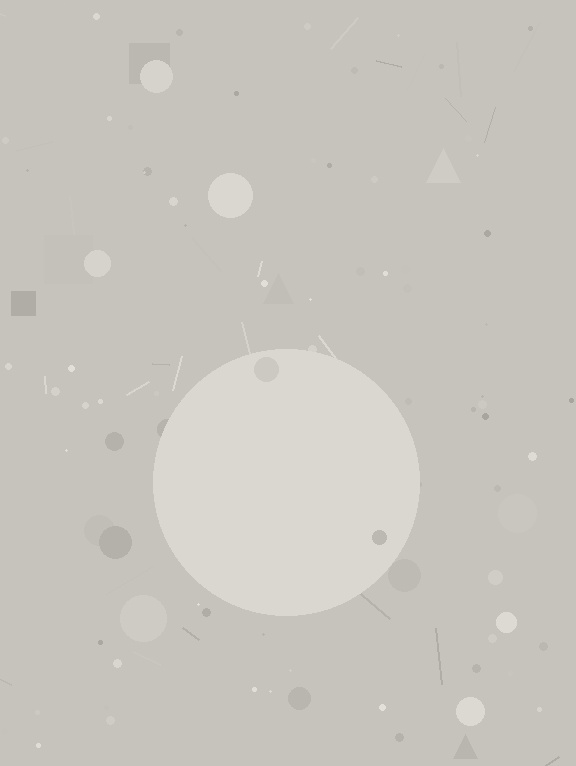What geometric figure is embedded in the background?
A circle is embedded in the background.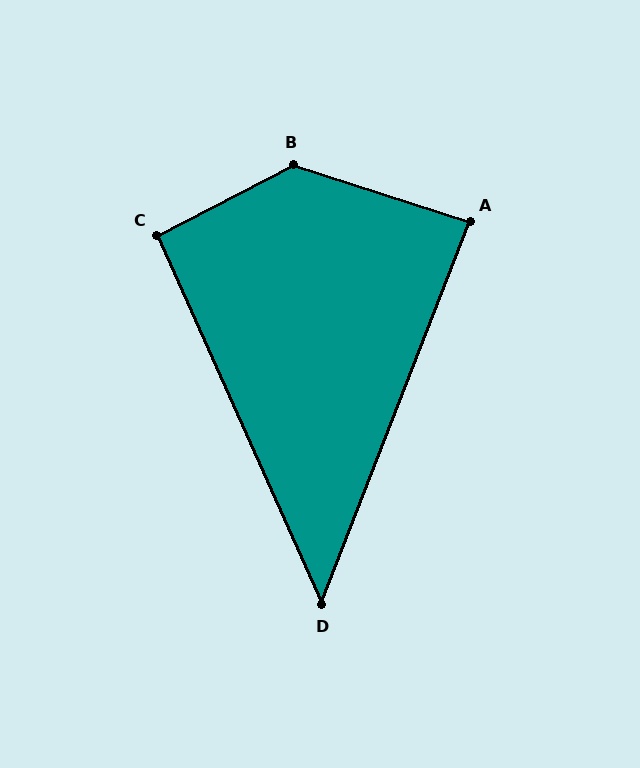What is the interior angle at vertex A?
Approximately 87 degrees (approximately right).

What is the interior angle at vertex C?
Approximately 93 degrees (approximately right).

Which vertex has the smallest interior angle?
D, at approximately 45 degrees.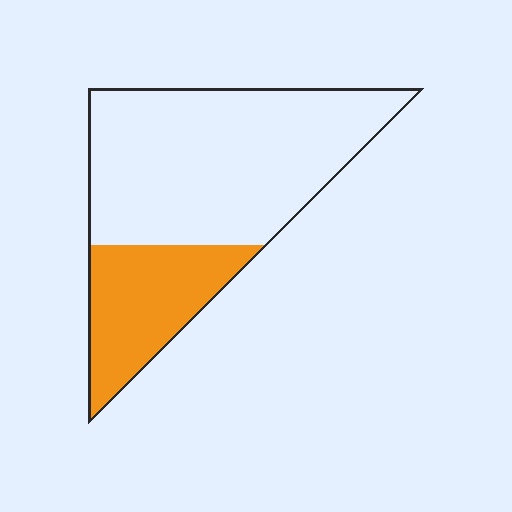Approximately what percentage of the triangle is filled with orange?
Approximately 30%.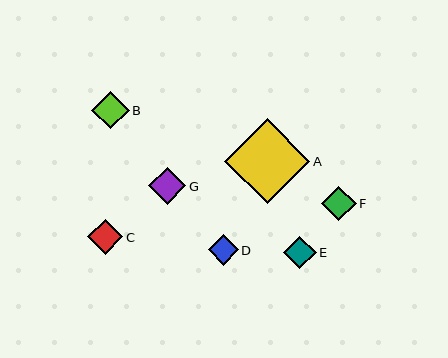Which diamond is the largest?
Diamond A is the largest with a size of approximately 85 pixels.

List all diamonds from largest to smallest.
From largest to smallest: A, B, G, C, F, E, D.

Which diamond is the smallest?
Diamond D is the smallest with a size of approximately 30 pixels.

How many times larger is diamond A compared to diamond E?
Diamond A is approximately 2.6 times the size of diamond E.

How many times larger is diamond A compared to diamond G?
Diamond A is approximately 2.3 times the size of diamond G.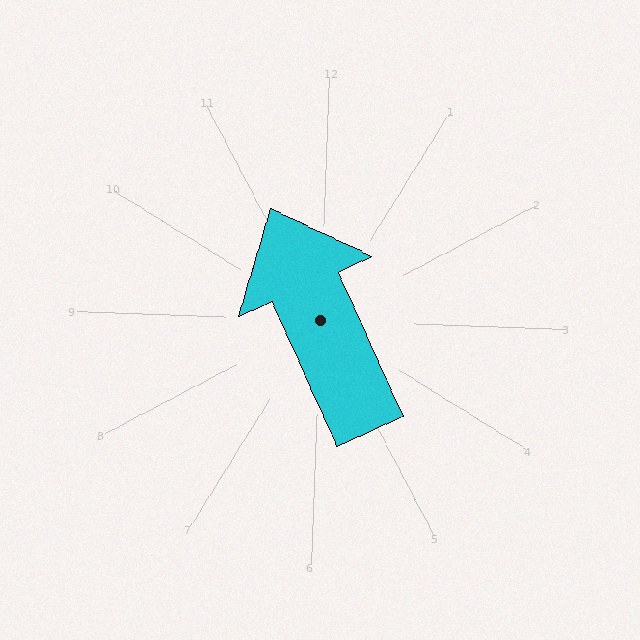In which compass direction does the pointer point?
Northwest.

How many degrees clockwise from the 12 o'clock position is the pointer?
Approximately 334 degrees.